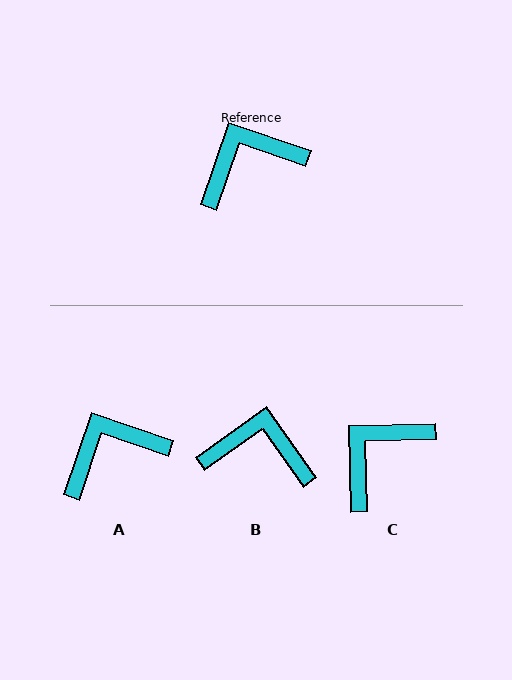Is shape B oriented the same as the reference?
No, it is off by about 36 degrees.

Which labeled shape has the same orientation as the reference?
A.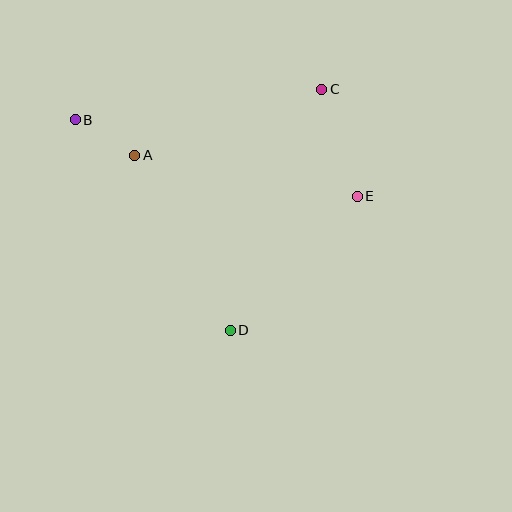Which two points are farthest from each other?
Points B and E are farthest from each other.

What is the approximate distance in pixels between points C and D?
The distance between C and D is approximately 257 pixels.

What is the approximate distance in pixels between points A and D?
The distance between A and D is approximately 200 pixels.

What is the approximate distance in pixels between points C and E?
The distance between C and E is approximately 113 pixels.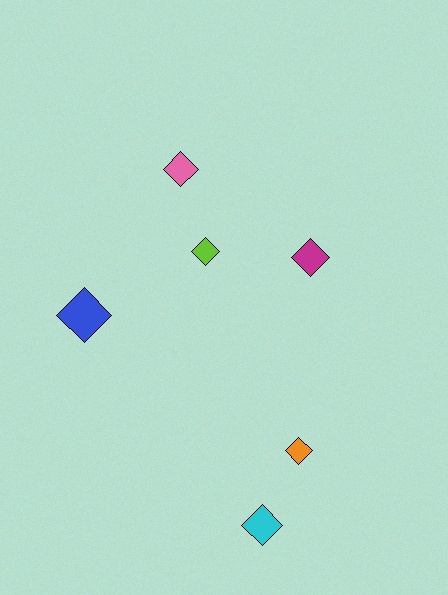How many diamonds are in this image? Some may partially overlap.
There are 6 diamonds.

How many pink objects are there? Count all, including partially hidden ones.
There is 1 pink object.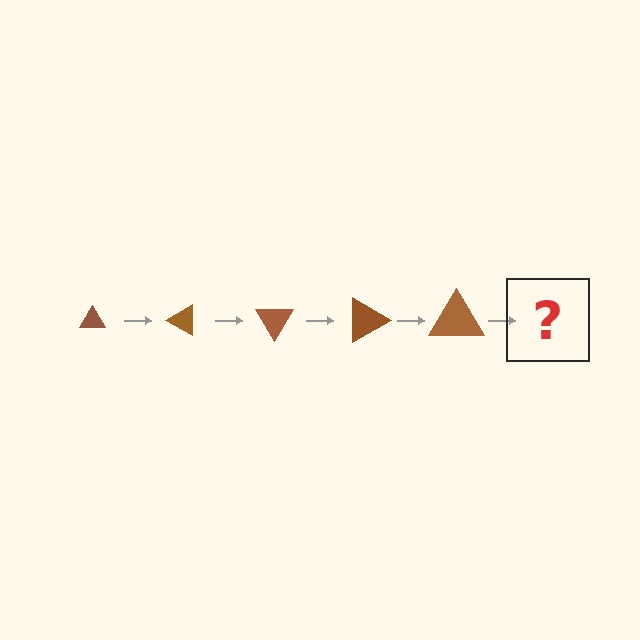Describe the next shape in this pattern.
It should be a triangle, larger than the previous one and rotated 150 degrees from the start.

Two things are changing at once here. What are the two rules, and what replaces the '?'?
The two rules are that the triangle grows larger each step and it rotates 30 degrees each step. The '?' should be a triangle, larger than the previous one and rotated 150 degrees from the start.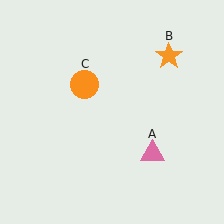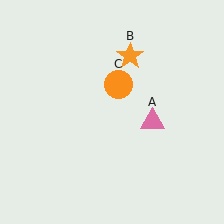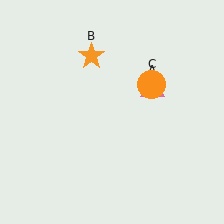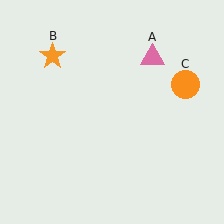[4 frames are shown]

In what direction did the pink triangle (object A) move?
The pink triangle (object A) moved up.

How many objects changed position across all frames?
3 objects changed position: pink triangle (object A), orange star (object B), orange circle (object C).